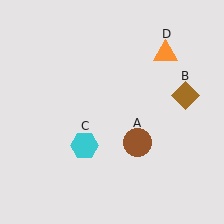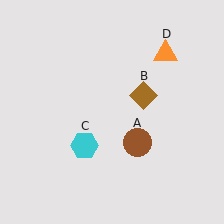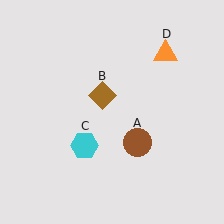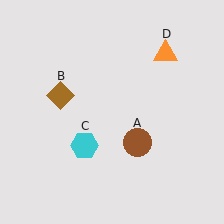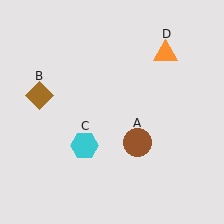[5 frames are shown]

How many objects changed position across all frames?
1 object changed position: brown diamond (object B).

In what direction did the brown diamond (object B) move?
The brown diamond (object B) moved left.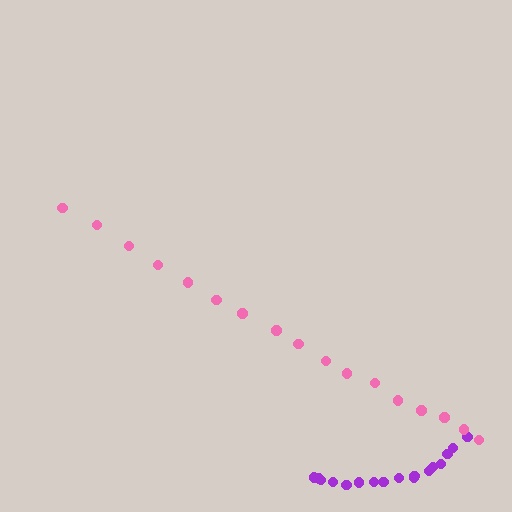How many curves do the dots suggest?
There are 2 distinct paths.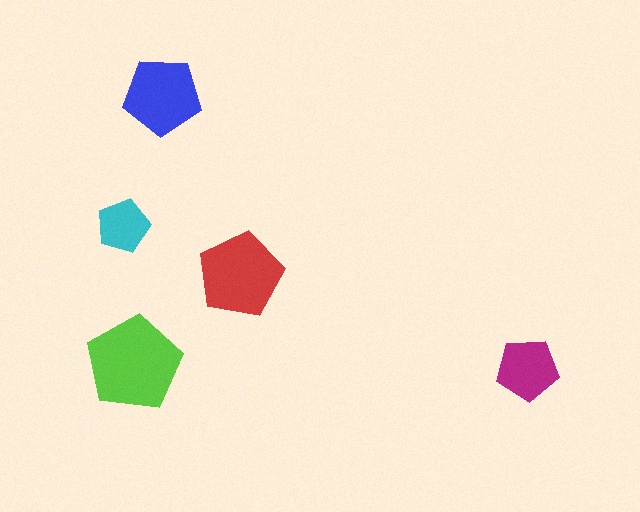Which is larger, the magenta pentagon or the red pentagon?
The red one.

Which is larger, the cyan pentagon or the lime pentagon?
The lime one.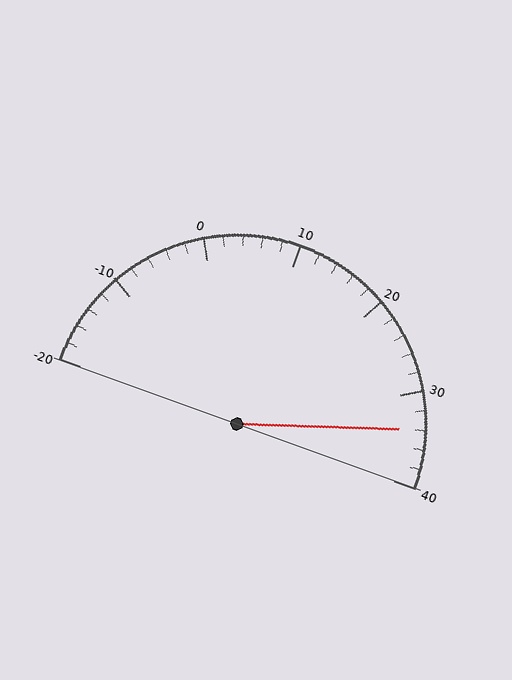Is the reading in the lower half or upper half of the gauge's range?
The reading is in the upper half of the range (-20 to 40).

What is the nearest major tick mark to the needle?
The nearest major tick mark is 30.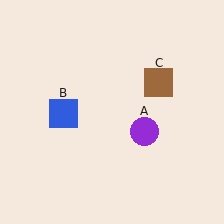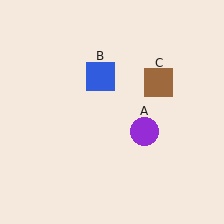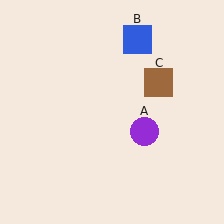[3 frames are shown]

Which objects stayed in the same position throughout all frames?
Purple circle (object A) and brown square (object C) remained stationary.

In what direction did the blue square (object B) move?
The blue square (object B) moved up and to the right.